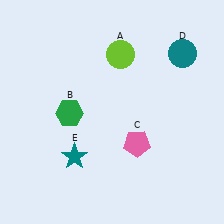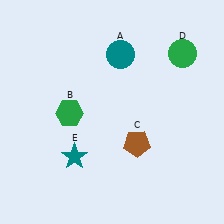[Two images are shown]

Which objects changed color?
A changed from lime to teal. C changed from pink to brown. D changed from teal to green.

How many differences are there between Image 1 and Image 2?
There are 3 differences between the two images.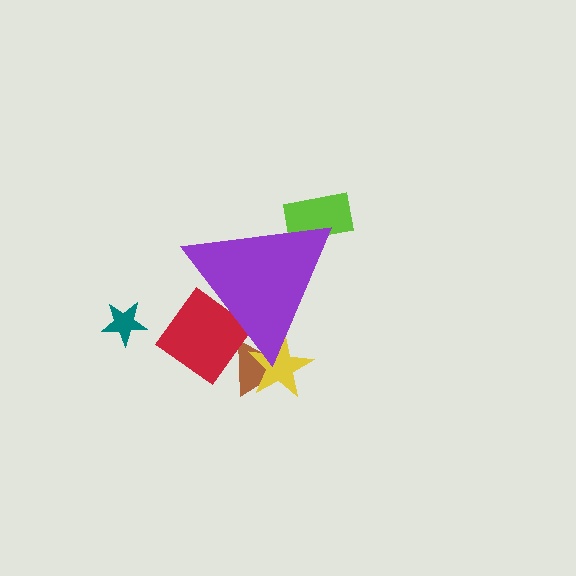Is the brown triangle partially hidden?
Yes, the brown triangle is partially hidden behind the purple triangle.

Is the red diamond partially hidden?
Yes, the red diamond is partially hidden behind the purple triangle.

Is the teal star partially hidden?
No, the teal star is fully visible.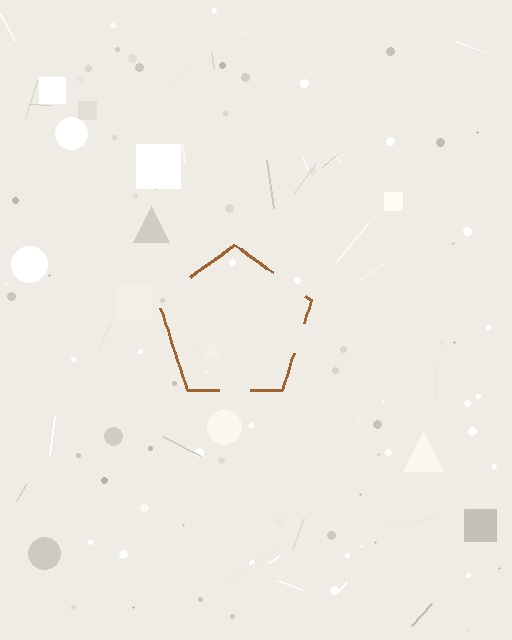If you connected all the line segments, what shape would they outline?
They would outline a pentagon.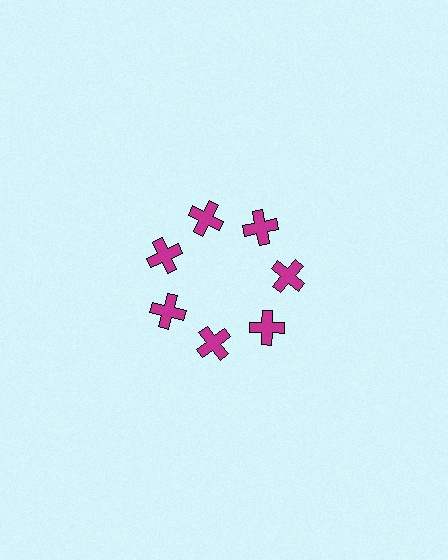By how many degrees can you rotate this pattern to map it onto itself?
The pattern maps onto itself every 51 degrees of rotation.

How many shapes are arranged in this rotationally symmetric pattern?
There are 7 shapes, arranged in 7 groups of 1.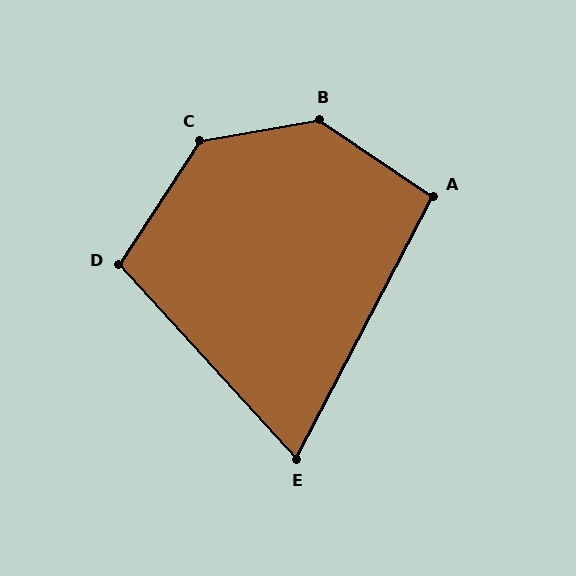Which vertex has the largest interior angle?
B, at approximately 136 degrees.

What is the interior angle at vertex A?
Approximately 97 degrees (obtuse).